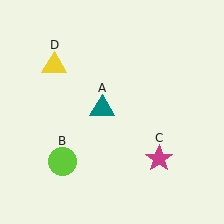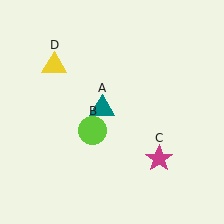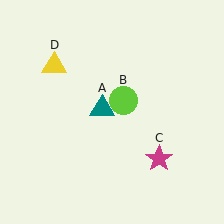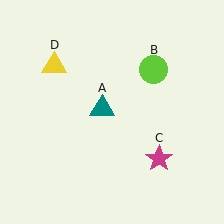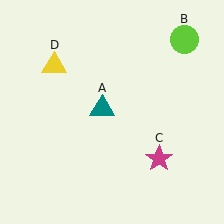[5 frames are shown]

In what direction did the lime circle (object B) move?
The lime circle (object B) moved up and to the right.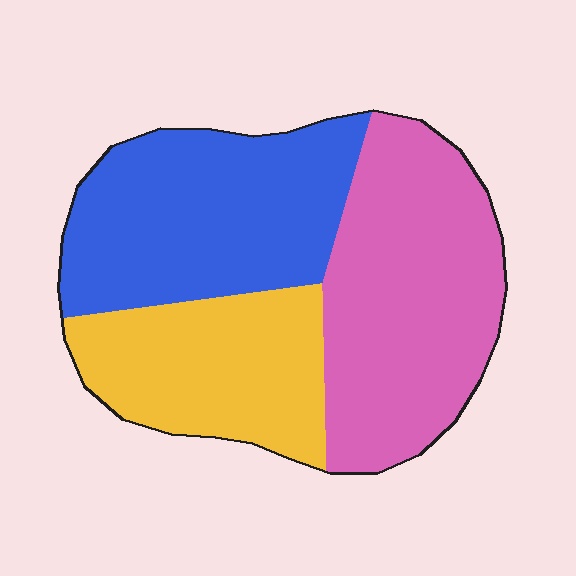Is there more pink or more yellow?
Pink.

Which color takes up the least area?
Yellow, at roughly 25%.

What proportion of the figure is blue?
Blue covers around 35% of the figure.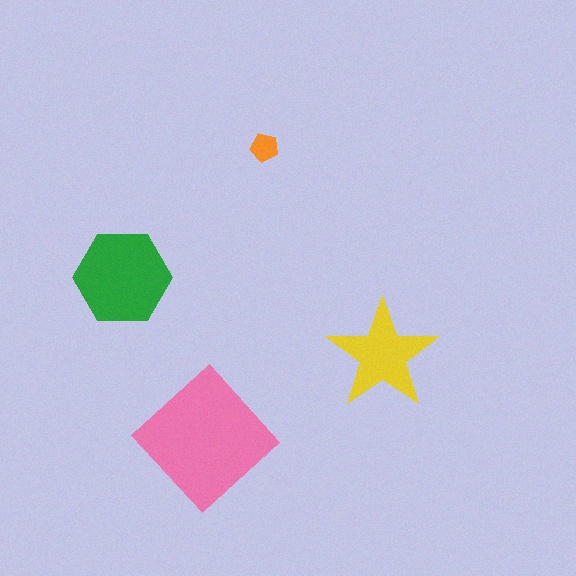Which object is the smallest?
The orange pentagon.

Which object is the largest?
The pink diamond.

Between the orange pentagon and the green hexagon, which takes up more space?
The green hexagon.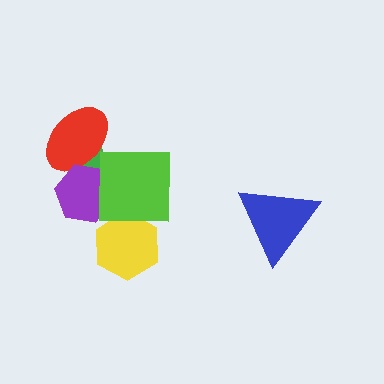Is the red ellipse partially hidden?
Yes, it is partially covered by another shape.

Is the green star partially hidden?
Yes, it is partially covered by another shape.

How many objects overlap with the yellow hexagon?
1 object overlaps with the yellow hexagon.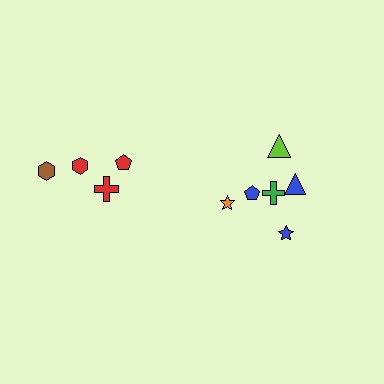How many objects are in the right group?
There are 6 objects.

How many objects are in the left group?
There are 4 objects.